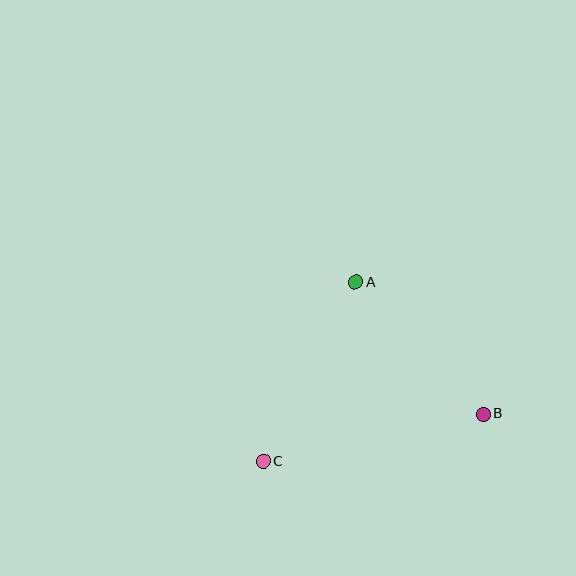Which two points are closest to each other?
Points A and B are closest to each other.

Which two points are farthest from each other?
Points B and C are farthest from each other.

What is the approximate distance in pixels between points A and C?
The distance between A and C is approximately 202 pixels.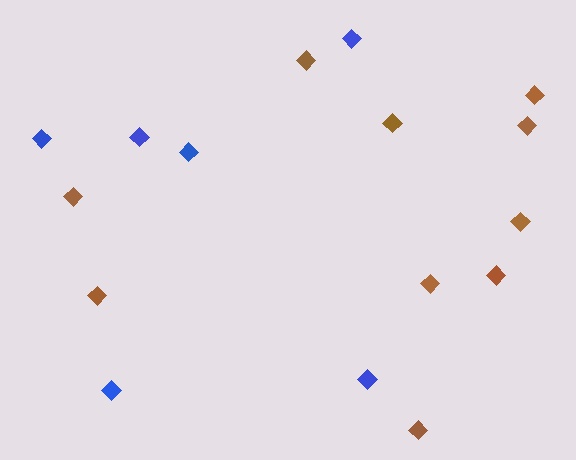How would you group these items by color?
There are 2 groups: one group of brown diamonds (10) and one group of blue diamonds (6).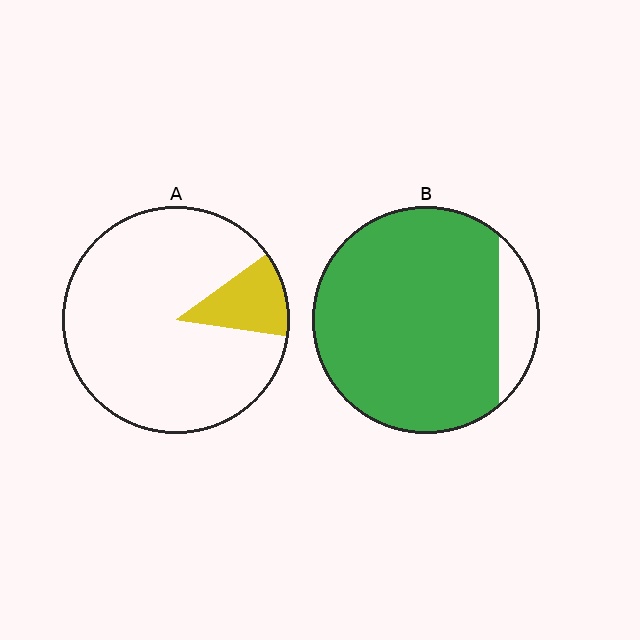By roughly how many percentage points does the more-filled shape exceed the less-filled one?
By roughly 75 percentage points (B over A).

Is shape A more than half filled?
No.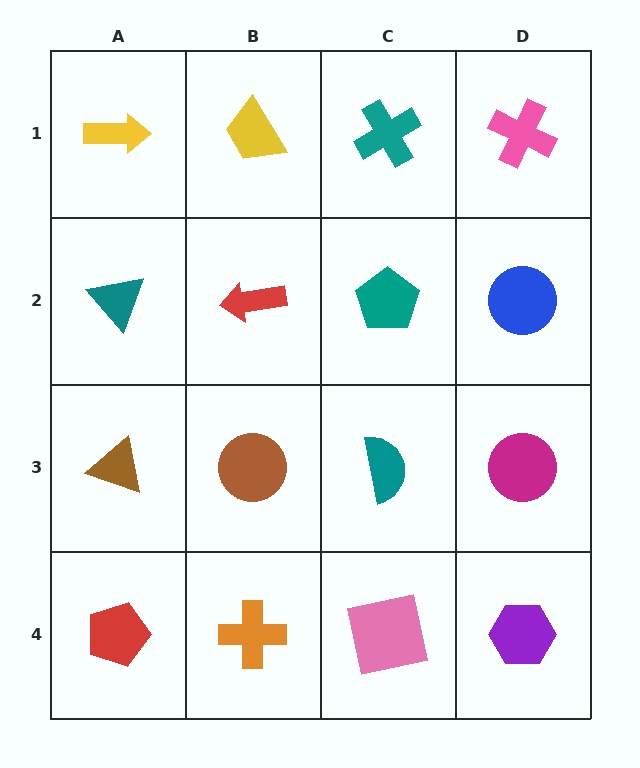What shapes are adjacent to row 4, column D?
A magenta circle (row 3, column D), a pink square (row 4, column C).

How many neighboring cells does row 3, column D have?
3.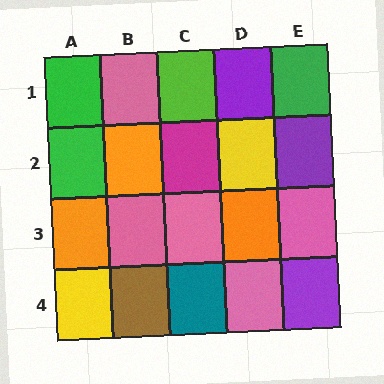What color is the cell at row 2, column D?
Yellow.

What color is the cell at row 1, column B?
Pink.